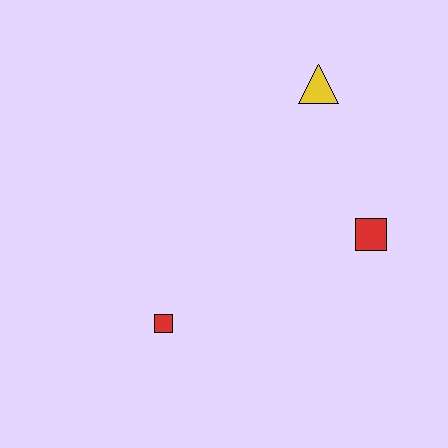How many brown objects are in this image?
There are no brown objects.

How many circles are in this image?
There are no circles.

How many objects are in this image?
There are 3 objects.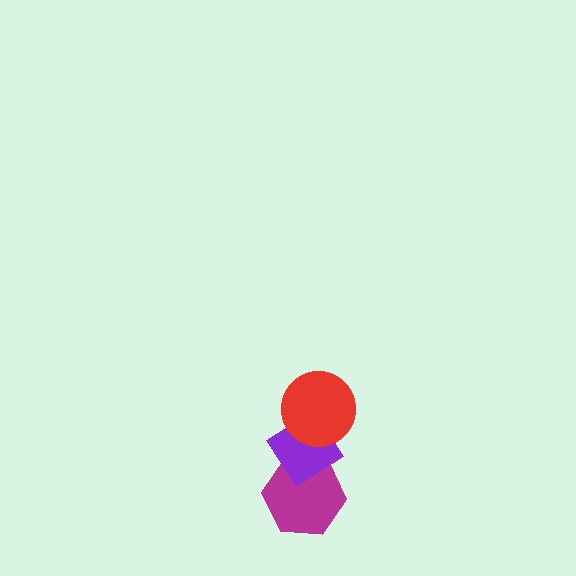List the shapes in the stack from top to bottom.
From top to bottom: the red circle, the purple diamond, the magenta hexagon.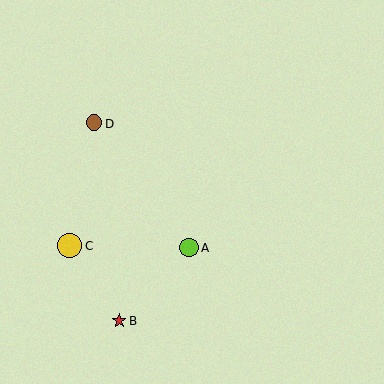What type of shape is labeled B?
Shape B is a red star.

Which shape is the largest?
The yellow circle (labeled C) is the largest.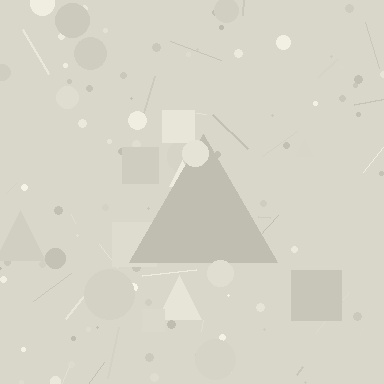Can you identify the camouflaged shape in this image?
The camouflaged shape is a triangle.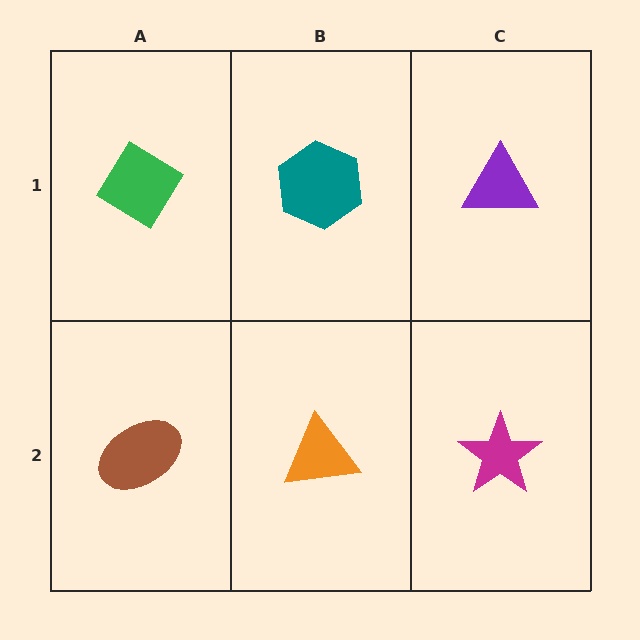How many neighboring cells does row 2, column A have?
2.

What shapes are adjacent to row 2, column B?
A teal hexagon (row 1, column B), a brown ellipse (row 2, column A), a magenta star (row 2, column C).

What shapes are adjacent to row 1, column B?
An orange triangle (row 2, column B), a green diamond (row 1, column A), a purple triangle (row 1, column C).